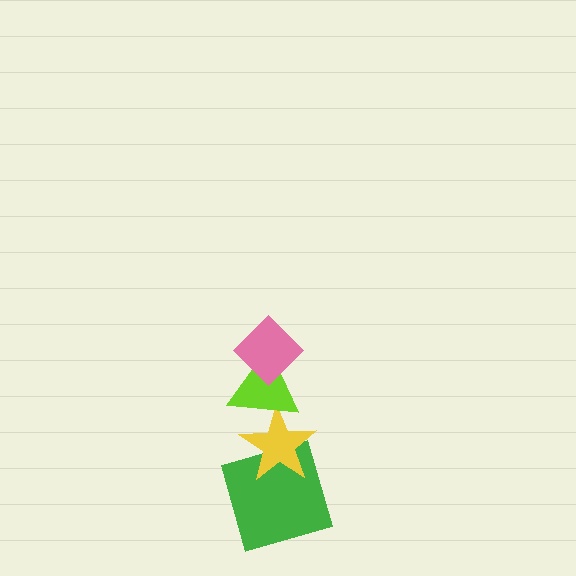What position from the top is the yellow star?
The yellow star is 3rd from the top.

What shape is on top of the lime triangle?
The pink diamond is on top of the lime triangle.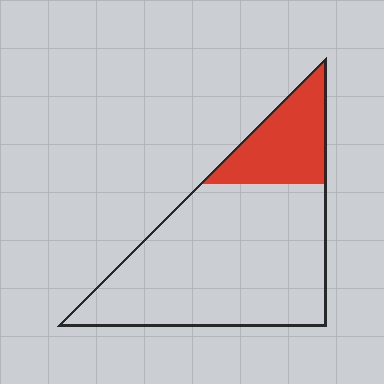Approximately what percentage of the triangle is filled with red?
Approximately 20%.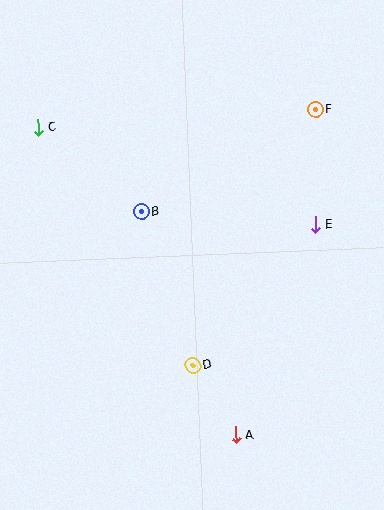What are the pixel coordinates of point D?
Point D is at (193, 366).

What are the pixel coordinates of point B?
Point B is at (141, 212).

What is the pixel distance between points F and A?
The distance between F and A is 335 pixels.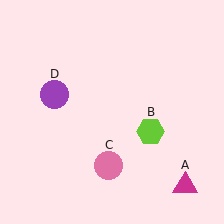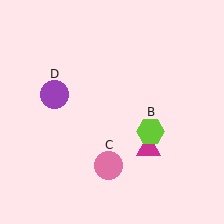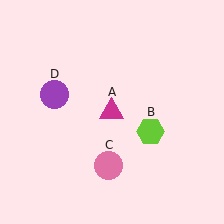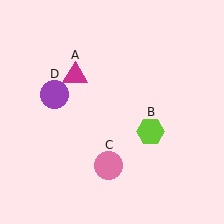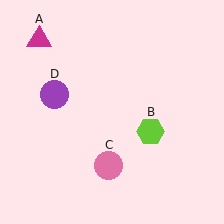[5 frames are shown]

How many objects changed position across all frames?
1 object changed position: magenta triangle (object A).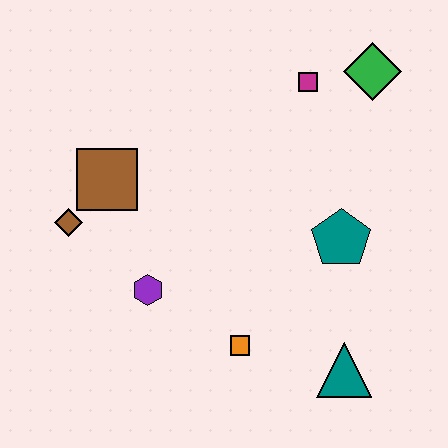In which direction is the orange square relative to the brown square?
The orange square is below the brown square.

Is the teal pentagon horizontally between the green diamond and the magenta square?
Yes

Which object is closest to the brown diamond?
The brown square is closest to the brown diamond.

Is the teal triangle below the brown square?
Yes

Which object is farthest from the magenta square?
The teal triangle is farthest from the magenta square.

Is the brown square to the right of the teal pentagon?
No